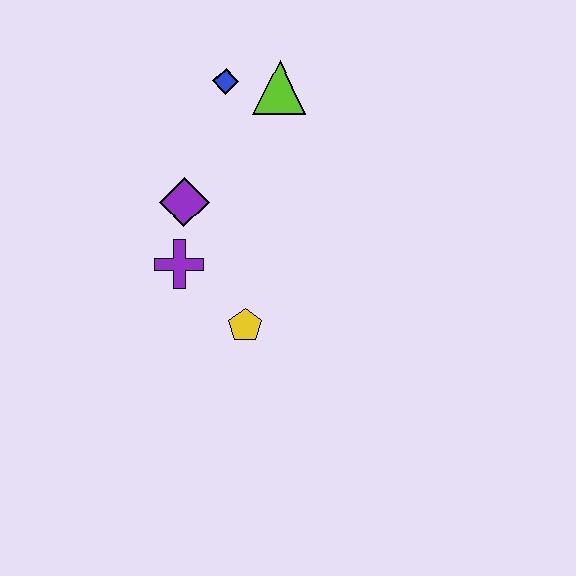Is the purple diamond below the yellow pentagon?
No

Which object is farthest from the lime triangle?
The yellow pentagon is farthest from the lime triangle.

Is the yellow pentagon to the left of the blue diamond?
No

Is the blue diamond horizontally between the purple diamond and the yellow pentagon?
Yes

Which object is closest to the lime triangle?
The blue diamond is closest to the lime triangle.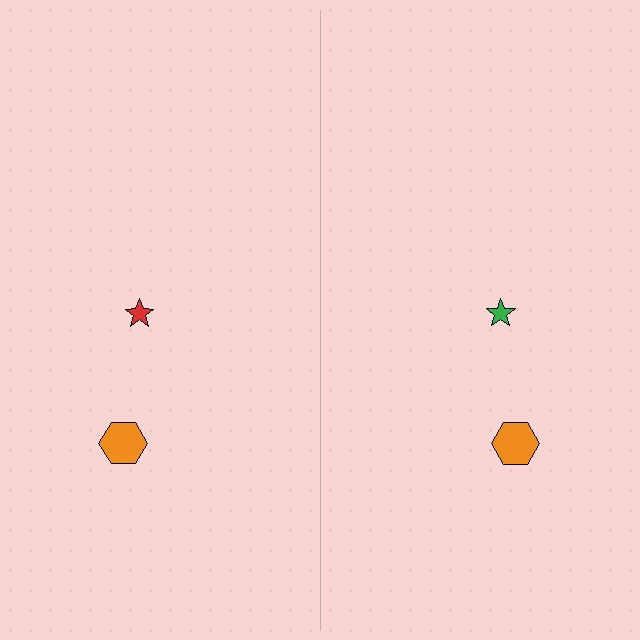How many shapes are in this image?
There are 4 shapes in this image.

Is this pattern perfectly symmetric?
No, the pattern is not perfectly symmetric. The green star on the right side breaks the symmetry — its mirror counterpart is red.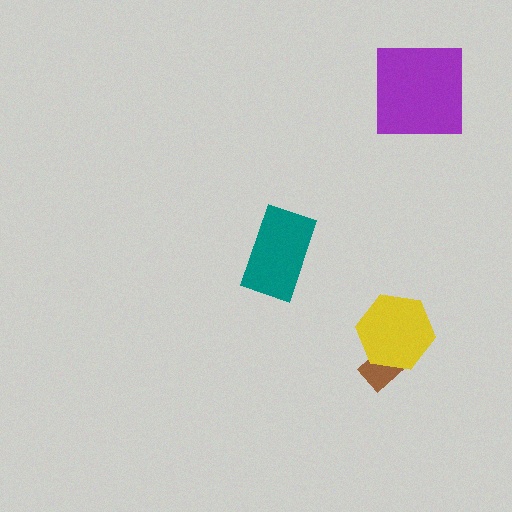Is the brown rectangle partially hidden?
Yes, it is partially covered by another shape.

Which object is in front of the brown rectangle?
The yellow hexagon is in front of the brown rectangle.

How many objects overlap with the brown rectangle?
1 object overlaps with the brown rectangle.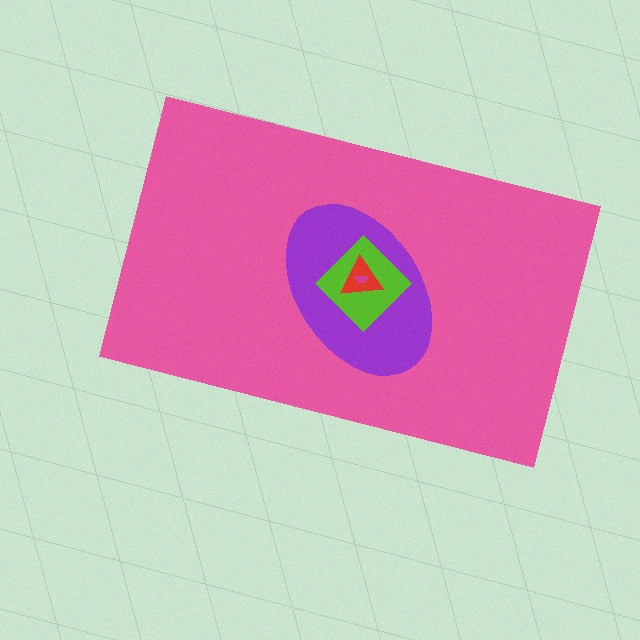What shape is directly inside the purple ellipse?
The lime diamond.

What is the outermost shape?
The pink rectangle.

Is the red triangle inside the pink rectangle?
Yes.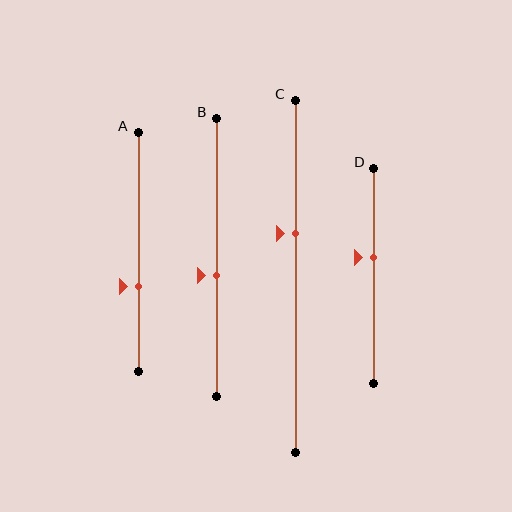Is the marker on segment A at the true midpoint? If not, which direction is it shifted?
No, the marker on segment A is shifted downward by about 14% of the segment length.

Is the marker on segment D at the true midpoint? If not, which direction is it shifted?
No, the marker on segment D is shifted upward by about 9% of the segment length.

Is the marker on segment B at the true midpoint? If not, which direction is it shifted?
No, the marker on segment B is shifted downward by about 7% of the segment length.